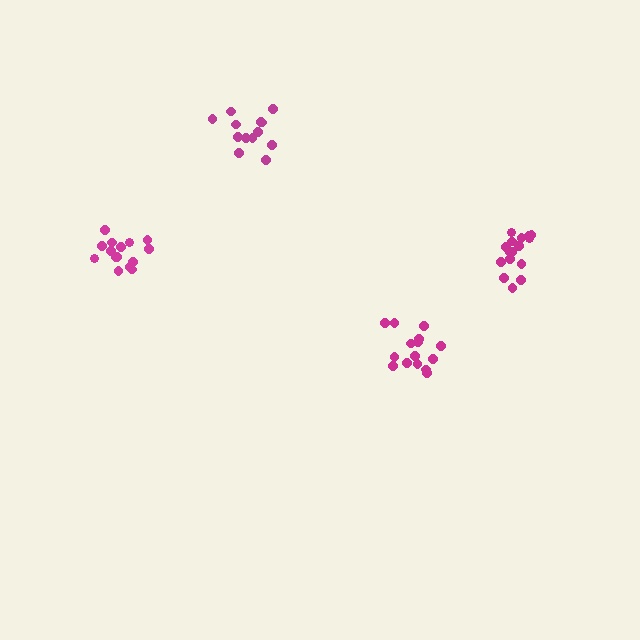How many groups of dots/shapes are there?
There are 4 groups.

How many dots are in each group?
Group 1: 16 dots, Group 2: 13 dots, Group 3: 15 dots, Group 4: 15 dots (59 total).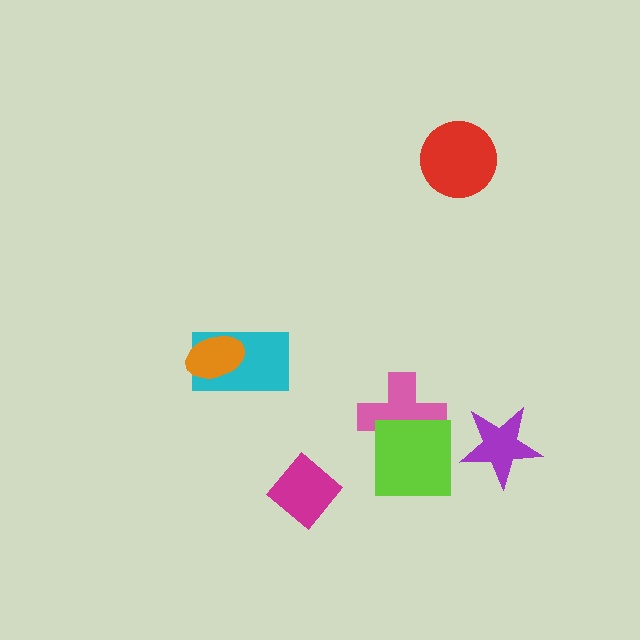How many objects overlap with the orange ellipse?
1 object overlaps with the orange ellipse.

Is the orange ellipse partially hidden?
No, no other shape covers it.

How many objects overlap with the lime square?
1 object overlaps with the lime square.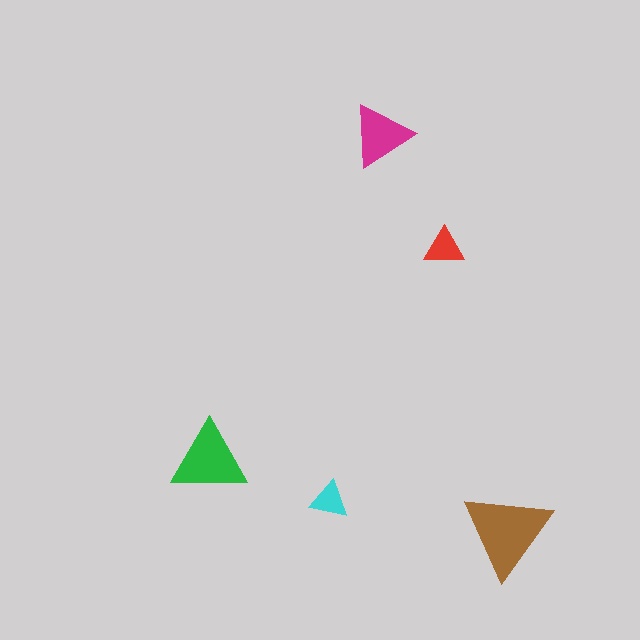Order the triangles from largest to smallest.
the brown one, the green one, the magenta one, the red one, the cyan one.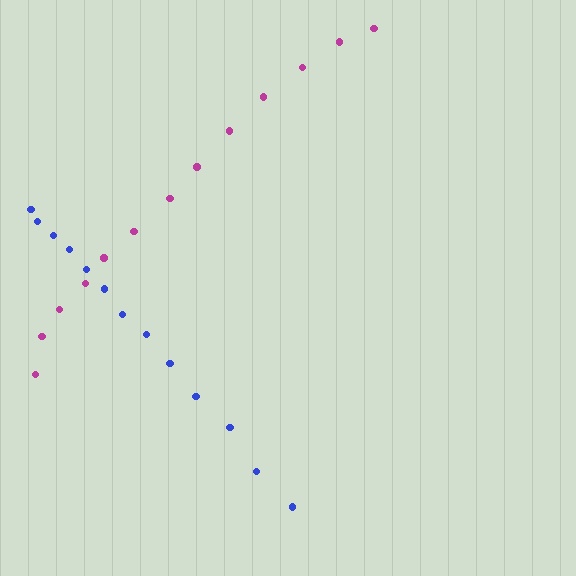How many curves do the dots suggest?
There are 2 distinct paths.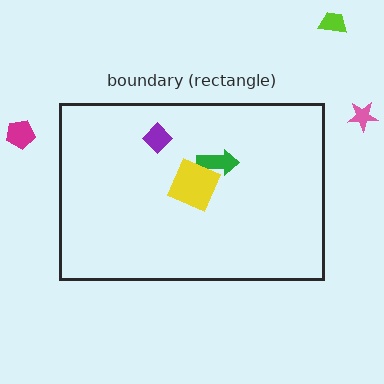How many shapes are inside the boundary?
3 inside, 3 outside.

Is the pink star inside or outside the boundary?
Outside.